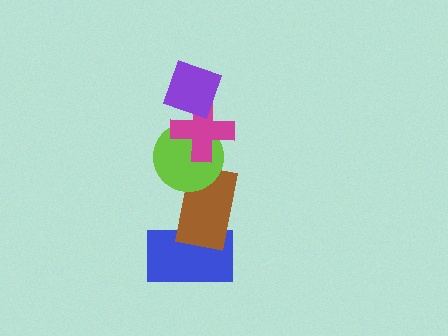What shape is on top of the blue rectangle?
The brown rectangle is on top of the blue rectangle.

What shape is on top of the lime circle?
The magenta cross is on top of the lime circle.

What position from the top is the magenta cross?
The magenta cross is 2nd from the top.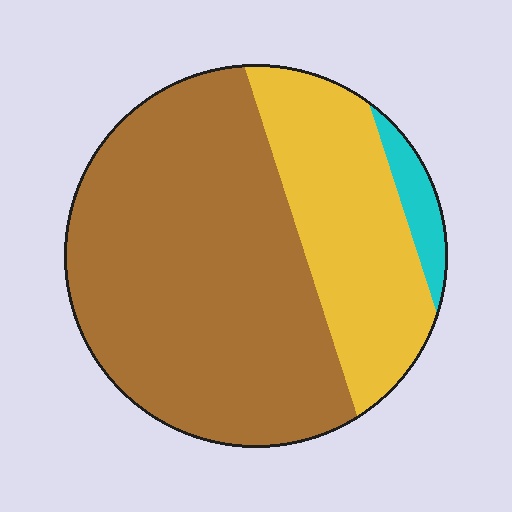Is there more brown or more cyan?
Brown.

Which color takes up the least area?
Cyan, at roughly 5%.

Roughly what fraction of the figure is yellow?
Yellow covers roughly 30% of the figure.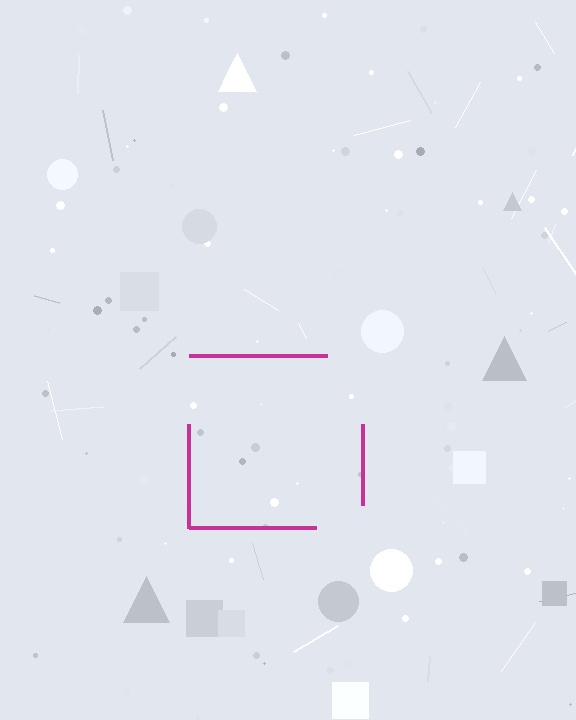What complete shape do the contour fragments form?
The contour fragments form a square.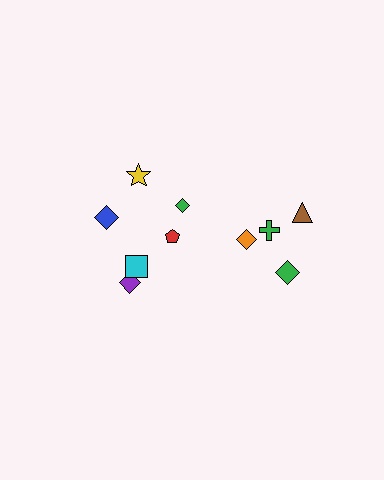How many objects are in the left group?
There are 6 objects.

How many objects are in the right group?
There are 4 objects.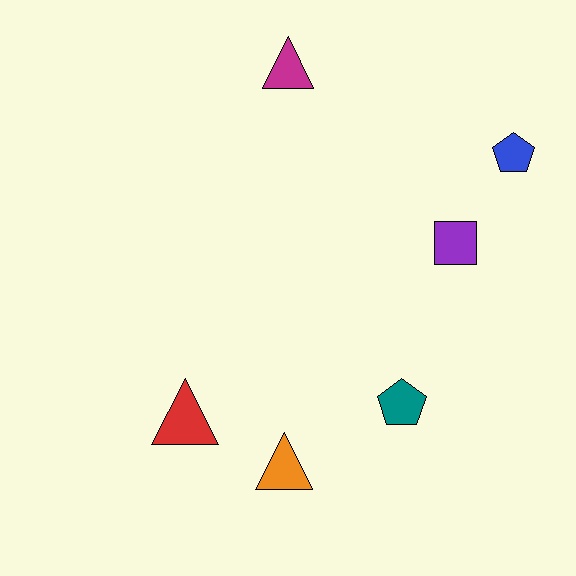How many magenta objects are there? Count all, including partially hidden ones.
There is 1 magenta object.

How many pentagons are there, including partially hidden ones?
There are 2 pentagons.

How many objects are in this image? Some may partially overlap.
There are 6 objects.